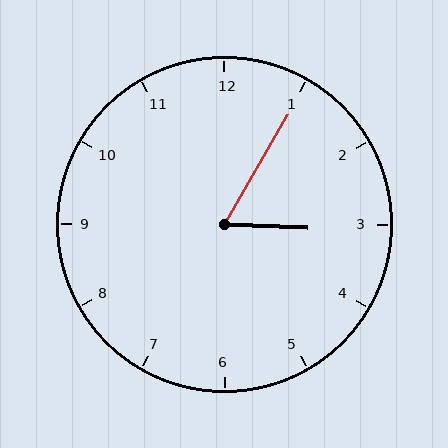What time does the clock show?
3:05.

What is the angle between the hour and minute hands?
Approximately 62 degrees.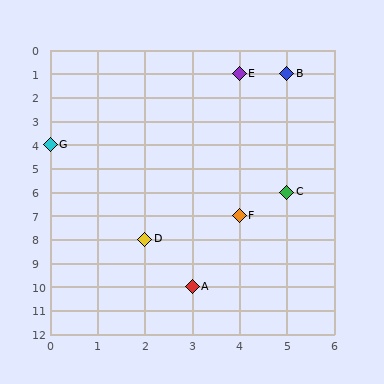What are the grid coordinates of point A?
Point A is at grid coordinates (3, 10).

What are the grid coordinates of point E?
Point E is at grid coordinates (4, 1).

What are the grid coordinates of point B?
Point B is at grid coordinates (5, 1).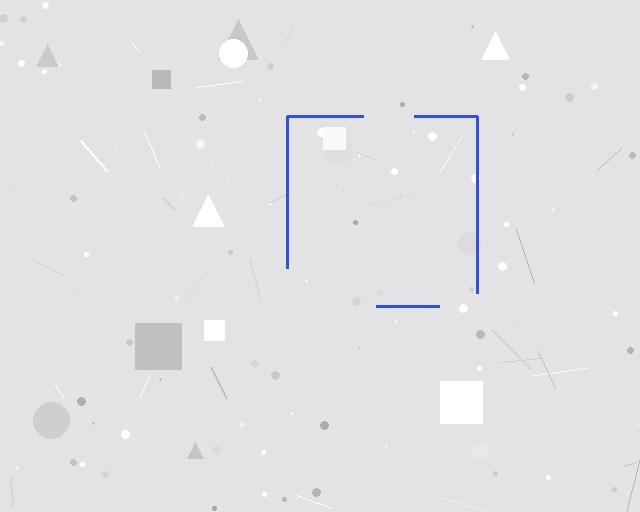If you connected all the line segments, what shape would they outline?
They would outline a square.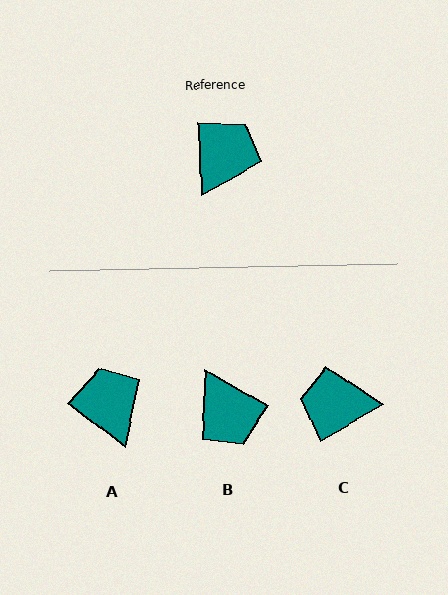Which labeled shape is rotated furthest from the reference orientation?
B, about 121 degrees away.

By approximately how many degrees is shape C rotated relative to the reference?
Approximately 118 degrees counter-clockwise.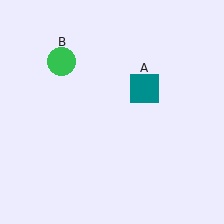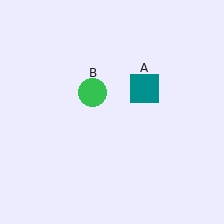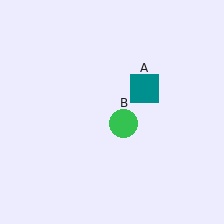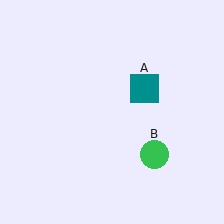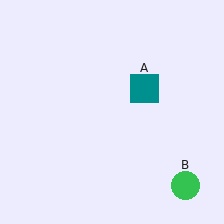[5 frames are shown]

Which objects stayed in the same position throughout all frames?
Teal square (object A) remained stationary.